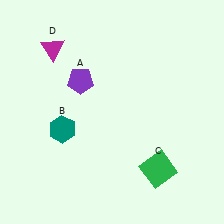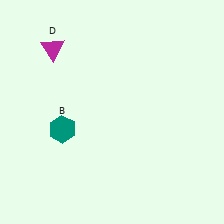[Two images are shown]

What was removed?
The green square (C), the purple pentagon (A) were removed in Image 2.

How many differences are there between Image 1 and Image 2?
There are 2 differences between the two images.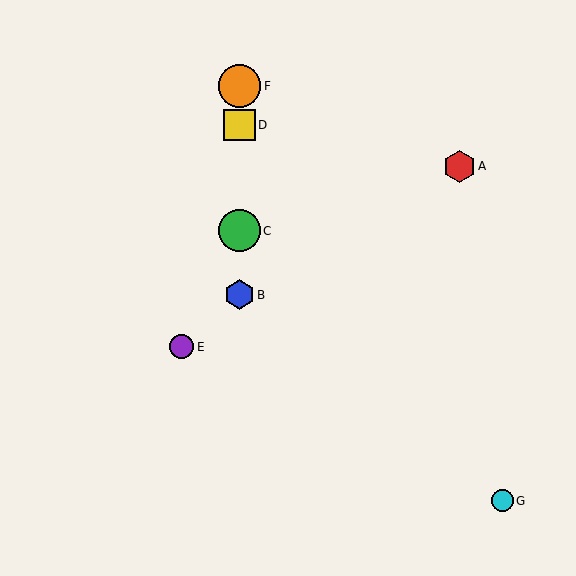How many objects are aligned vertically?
4 objects (B, C, D, F) are aligned vertically.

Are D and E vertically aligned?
No, D is at x≈240 and E is at x≈182.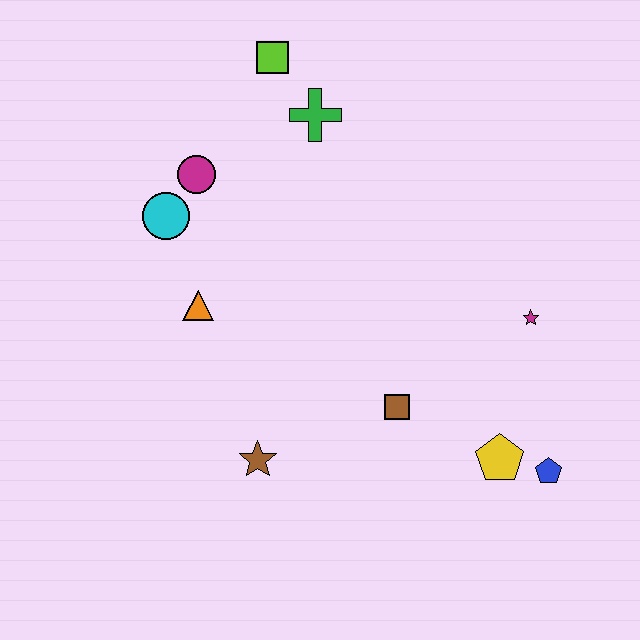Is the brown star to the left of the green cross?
Yes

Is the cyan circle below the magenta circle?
Yes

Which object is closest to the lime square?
The green cross is closest to the lime square.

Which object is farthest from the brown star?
The lime square is farthest from the brown star.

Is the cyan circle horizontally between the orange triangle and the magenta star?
No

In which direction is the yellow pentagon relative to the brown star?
The yellow pentagon is to the right of the brown star.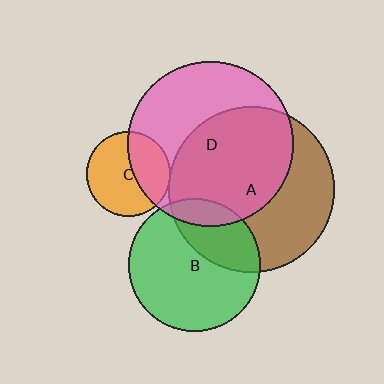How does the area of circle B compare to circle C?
Approximately 2.5 times.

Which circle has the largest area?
Circle A (brown).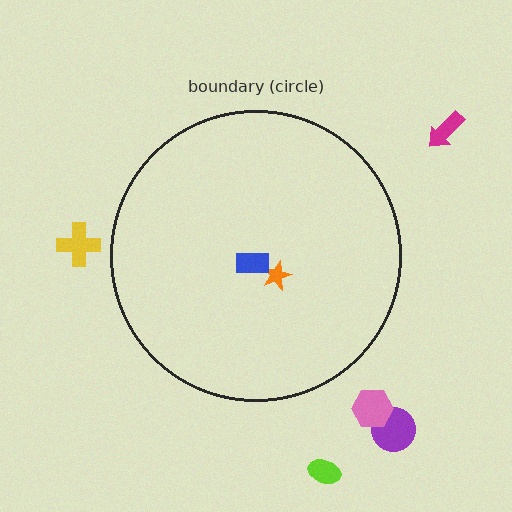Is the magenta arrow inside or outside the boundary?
Outside.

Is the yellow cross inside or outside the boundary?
Outside.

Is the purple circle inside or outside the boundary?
Outside.